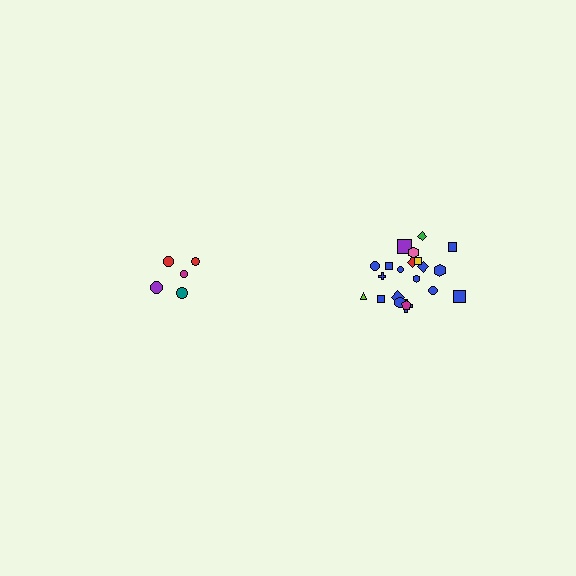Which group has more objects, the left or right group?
The right group.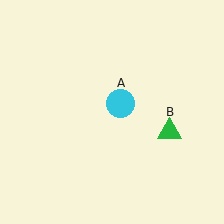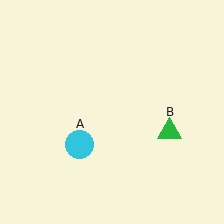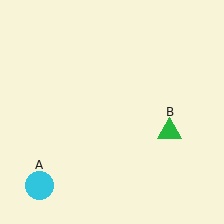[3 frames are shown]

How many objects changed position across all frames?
1 object changed position: cyan circle (object A).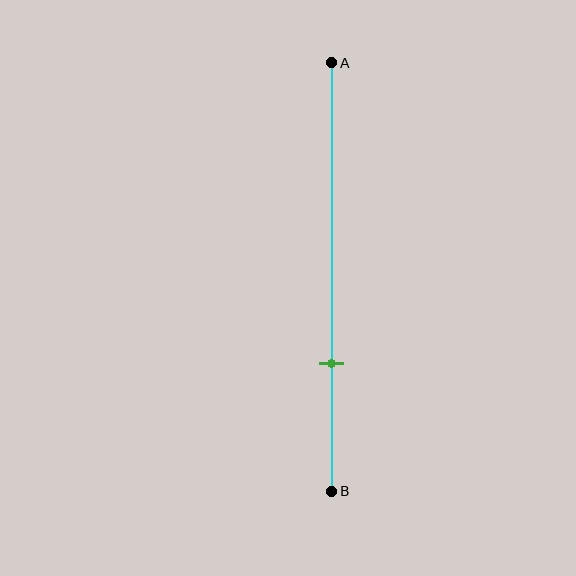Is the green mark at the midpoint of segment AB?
No, the mark is at about 70% from A, not at the 50% midpoint.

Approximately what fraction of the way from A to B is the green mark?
The green mark is approximately 70% of the way from A to B.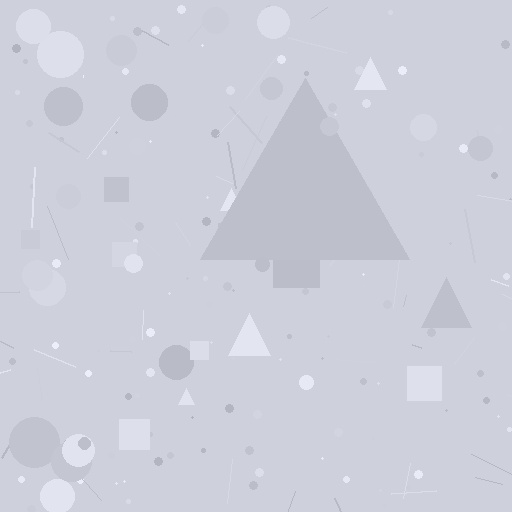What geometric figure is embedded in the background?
A triangle is embedded in the background.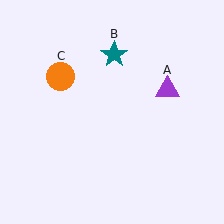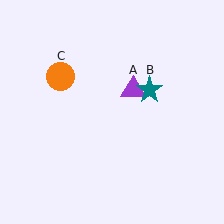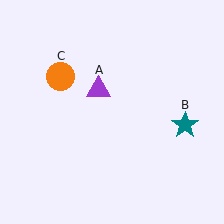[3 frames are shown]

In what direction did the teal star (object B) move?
The teal star (object B) moved down and to the right.